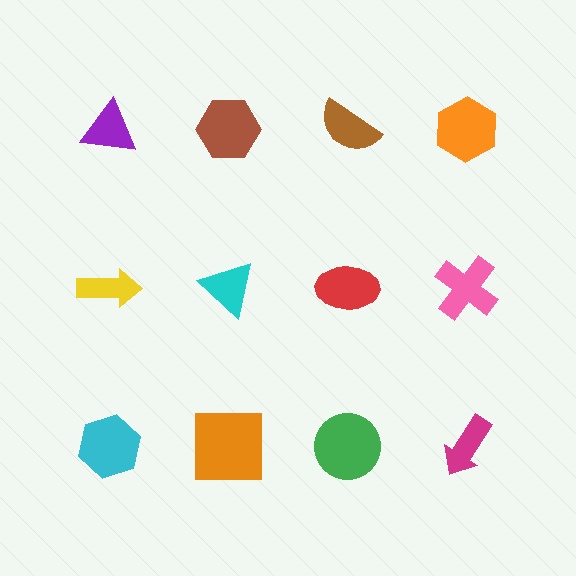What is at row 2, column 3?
A red ellipse.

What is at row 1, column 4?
An orange hexagon.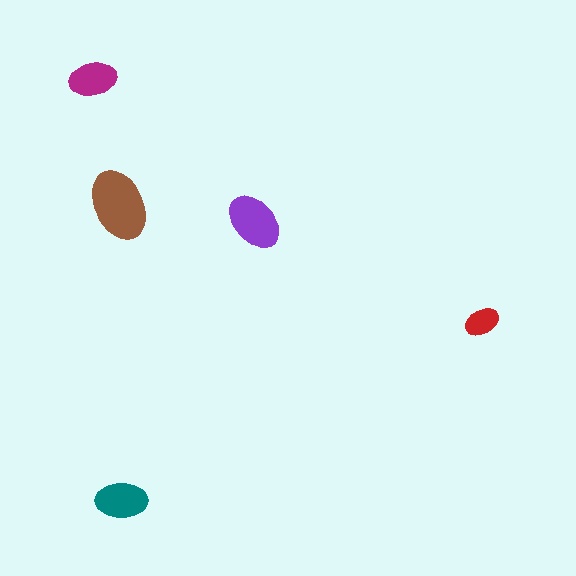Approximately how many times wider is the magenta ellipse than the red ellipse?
About 1.5 times wider.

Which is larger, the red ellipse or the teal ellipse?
The teal one.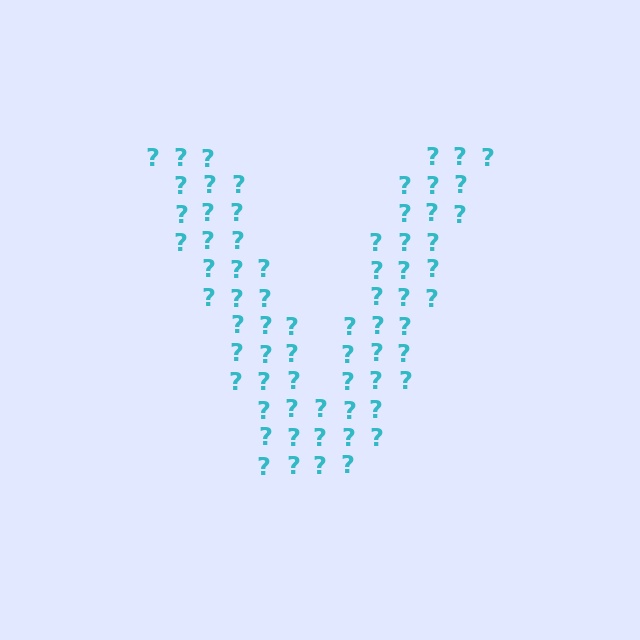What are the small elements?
The small elements are question marks.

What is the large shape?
The large shape is the letter V.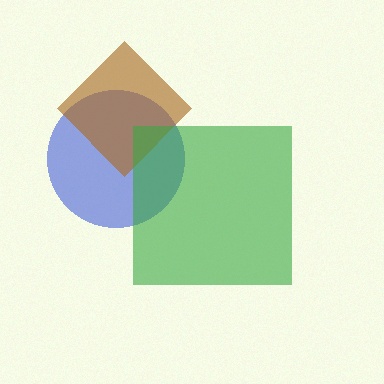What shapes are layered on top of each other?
The layered shapes are: a blue circle, a brown diamond, a green square.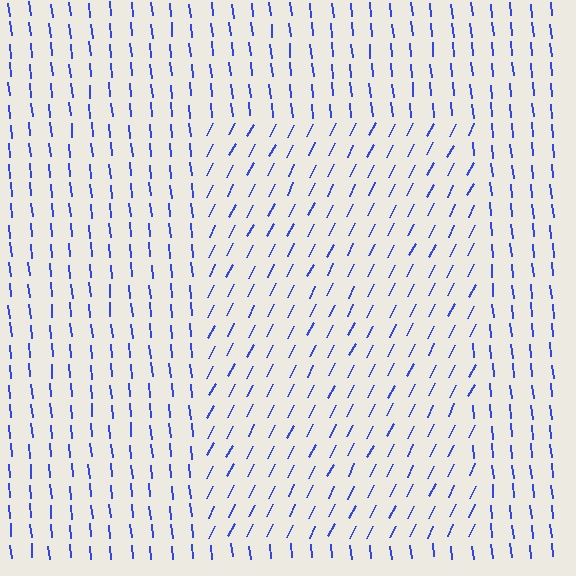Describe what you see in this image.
The image is filled with small blue line segments. A rectangle region in the image has lines oriented differently from the surrounding lines, creating a visible texture boundary.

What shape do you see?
I see a rectangle.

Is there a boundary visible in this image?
Yes, there is a texture boundary formed by a change in line orientation.